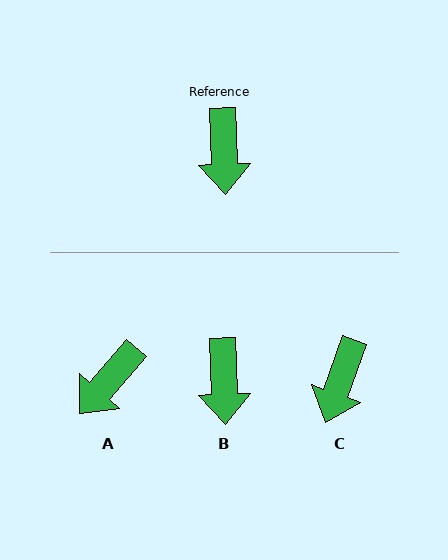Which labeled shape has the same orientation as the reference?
B.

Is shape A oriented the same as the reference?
No, it is off by about 44 degrees.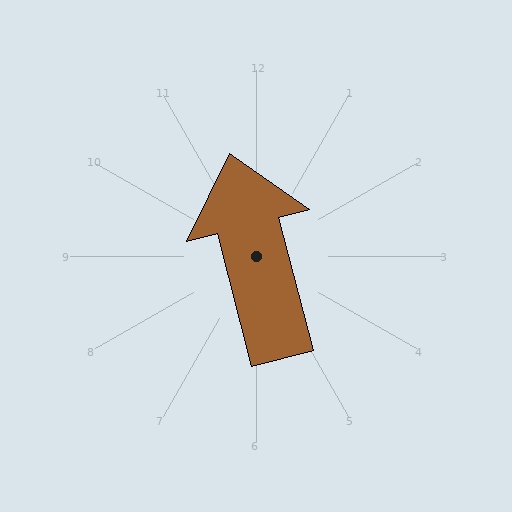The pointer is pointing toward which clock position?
Roughly 12 o'clock.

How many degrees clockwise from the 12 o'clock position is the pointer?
Approximately 346 degrees.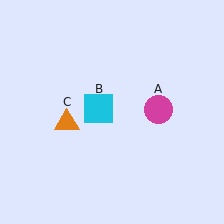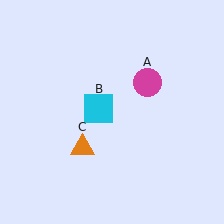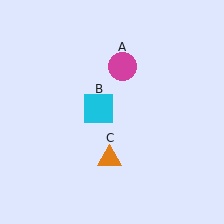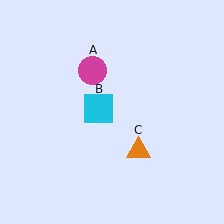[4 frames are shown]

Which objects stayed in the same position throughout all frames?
Cyan square (object B) remained stationary.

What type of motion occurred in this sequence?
The magenta circle (object A), orange triangle (object C) rotated counterclockwise around the center of the scene.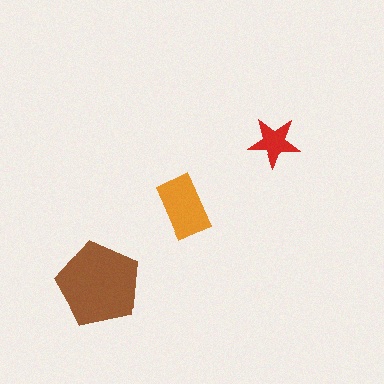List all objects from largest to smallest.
The brown pentagon, the orange rectangle, the red star.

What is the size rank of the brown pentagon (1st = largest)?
1st.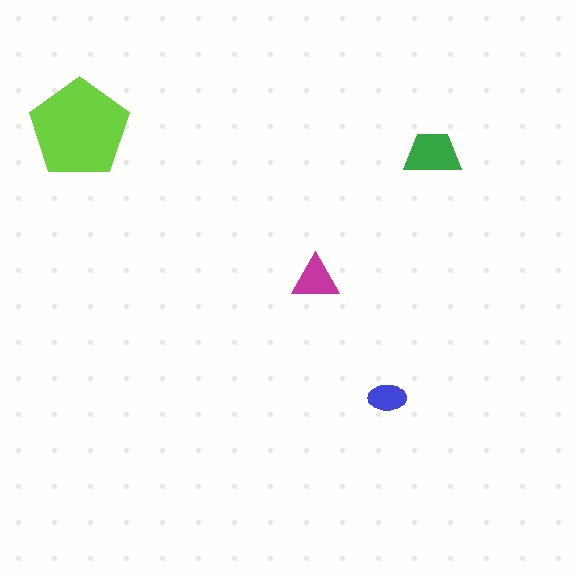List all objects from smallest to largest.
The blue ellipse, the magenta triangle, the green trapezoid, the lime pentagon.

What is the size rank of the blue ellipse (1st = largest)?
4th.